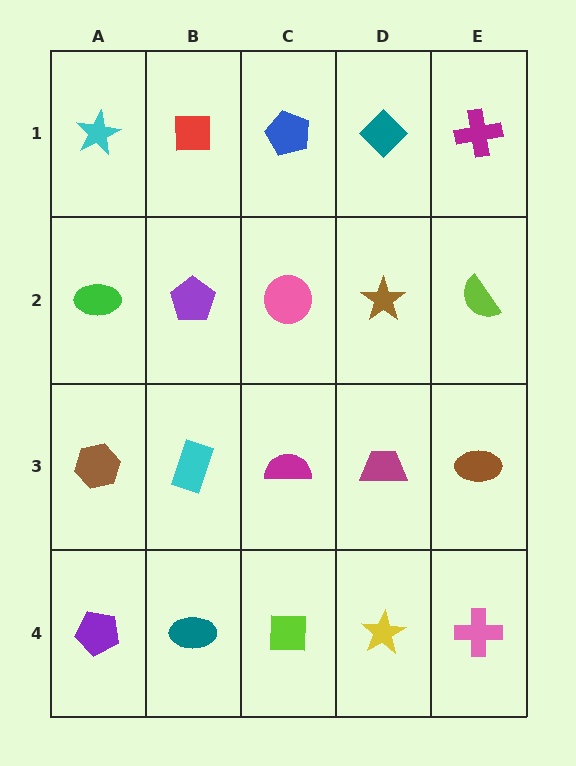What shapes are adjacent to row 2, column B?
A red square (row 1, column B), a cyan rectangle (row 3, column B), a green ellipse (row 2, column A), a pink circle (row 2, column C).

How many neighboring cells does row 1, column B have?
3.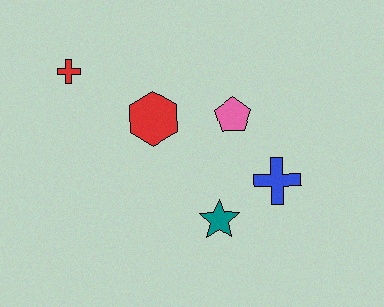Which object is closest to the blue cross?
The teal star is closest to the blue cross.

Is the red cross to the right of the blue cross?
No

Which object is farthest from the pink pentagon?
The red cross is farthest from the pink pentagon.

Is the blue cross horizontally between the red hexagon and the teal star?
No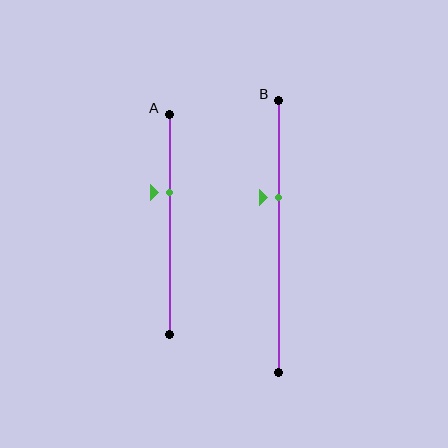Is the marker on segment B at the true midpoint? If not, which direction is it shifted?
No, the marker on segment B is shifted upward by about 14% of the segment length.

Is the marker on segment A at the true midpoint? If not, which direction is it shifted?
No, the marker on segment A is shifted upward by about 15% of the segment length.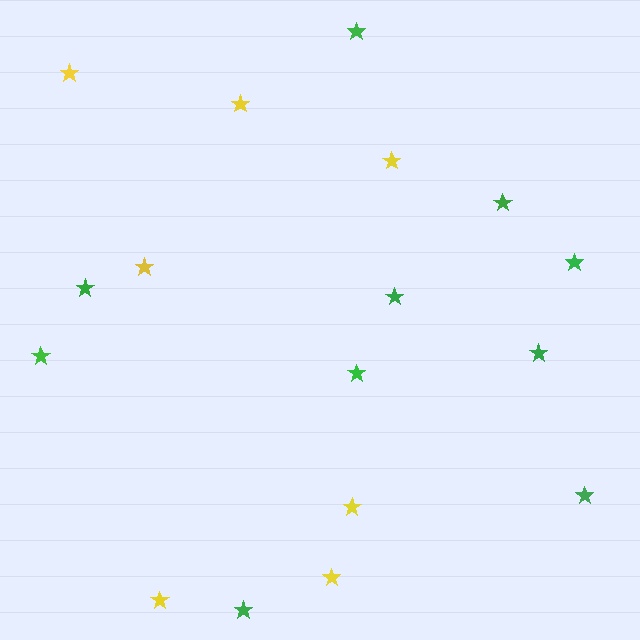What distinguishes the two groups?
There are 2 groups: one group of yellow stars (7) and one group of green stars (10).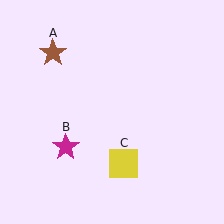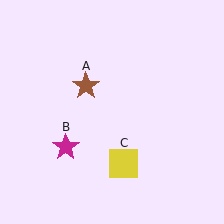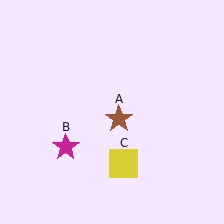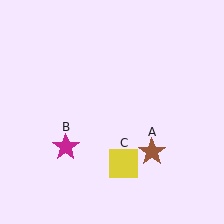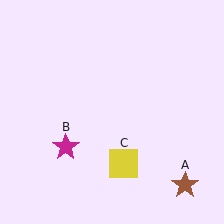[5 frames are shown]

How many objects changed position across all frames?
1 object changed position: brown star (object A).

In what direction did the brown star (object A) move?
The brown star (object A) moved down and to the right.